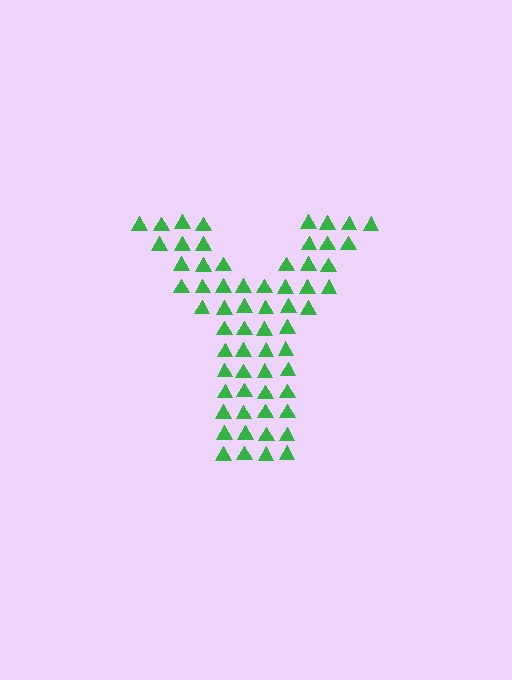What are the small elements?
The small elements are triangles.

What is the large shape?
The large shape is the letter Y.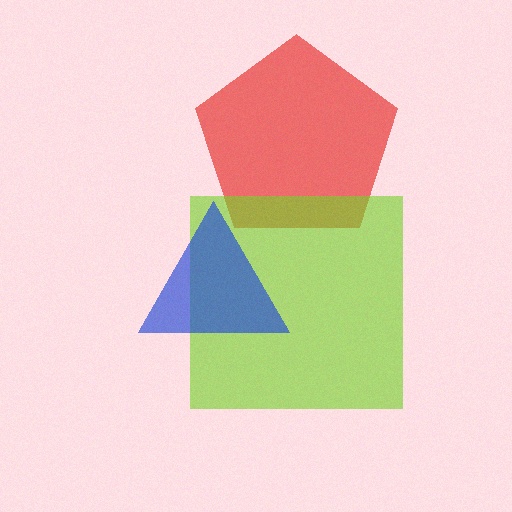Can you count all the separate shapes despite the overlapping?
Yes, there are 3 separate shapes.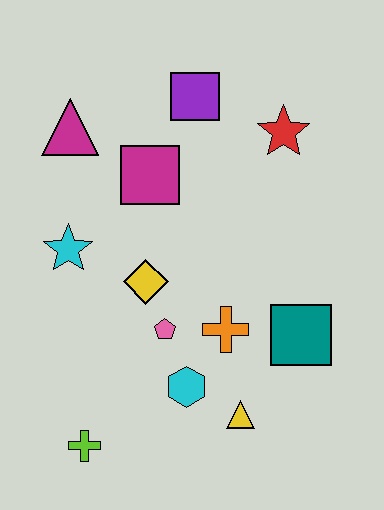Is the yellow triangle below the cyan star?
Yes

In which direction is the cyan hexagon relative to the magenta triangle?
The cyan hexagon is below the magenta triangle.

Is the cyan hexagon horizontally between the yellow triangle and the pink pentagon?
Yes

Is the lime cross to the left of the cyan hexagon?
Yes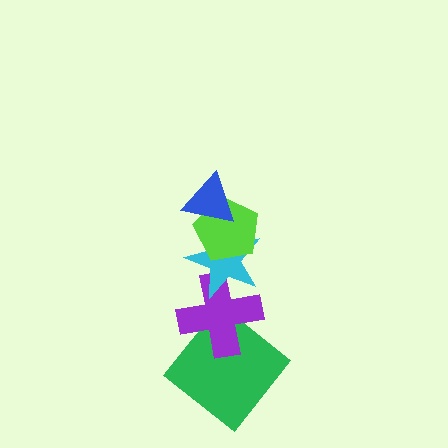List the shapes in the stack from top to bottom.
From top to bottom: the blue triangle, the lime pentagon, the cyan star, the purple cross, the green diamond.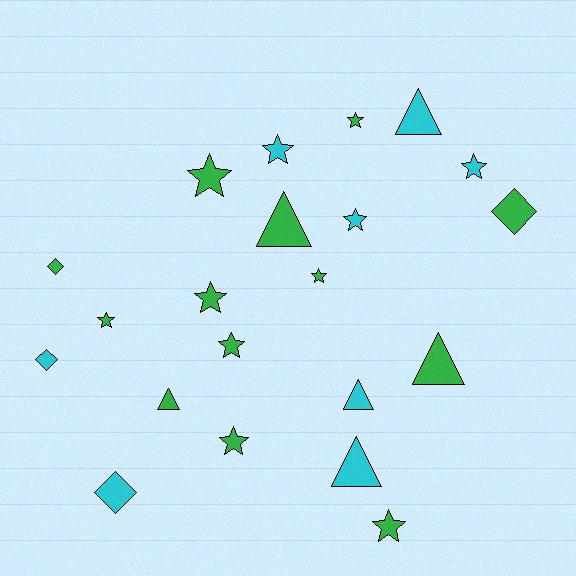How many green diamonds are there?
There are 2 green diamonds.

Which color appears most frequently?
Green, with 13 objects.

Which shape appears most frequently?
Star, with 11 objects.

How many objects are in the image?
There are 21 objects.